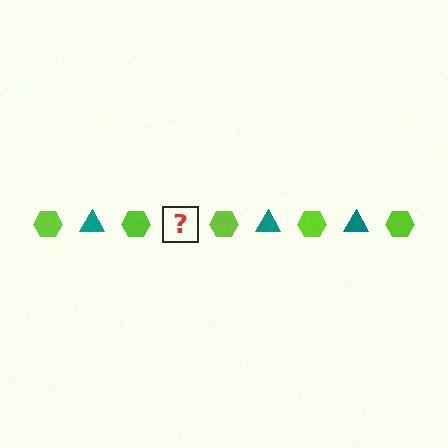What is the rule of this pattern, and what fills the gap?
The rule is that the pattern alternates between lime hexagon and teal triangle. The gap should be filled with a teal triangle.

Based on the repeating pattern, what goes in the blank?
The blank should be a teal triangle.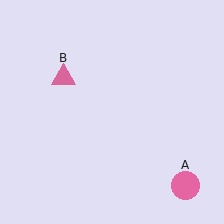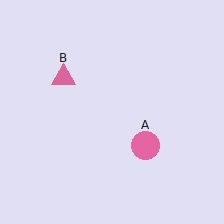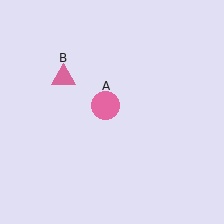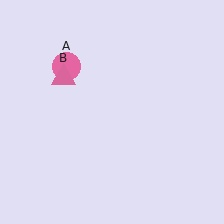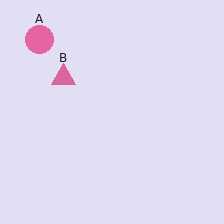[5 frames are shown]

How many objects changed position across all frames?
1 object changed position: pink circle (object A).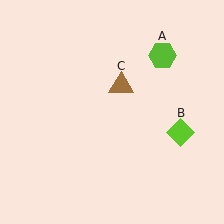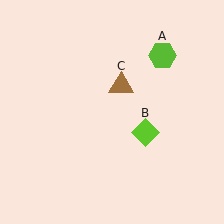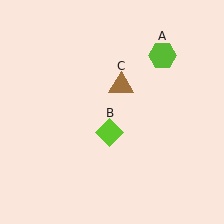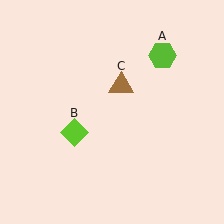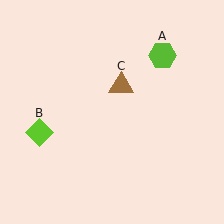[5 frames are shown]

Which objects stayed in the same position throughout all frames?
Lime hexagon (object A) and brown triangle (object C) remained stationary.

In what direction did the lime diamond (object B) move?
The lime diamond (object B) moved left.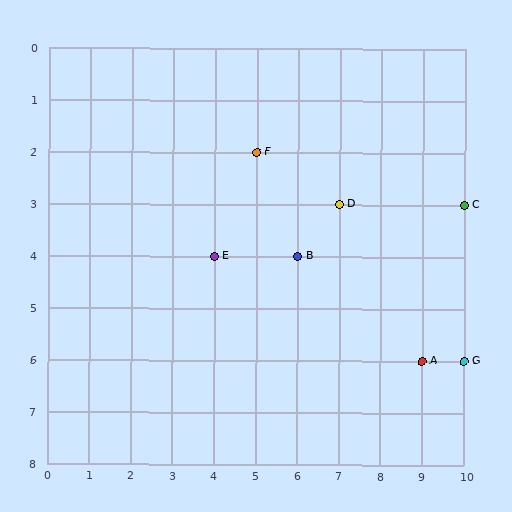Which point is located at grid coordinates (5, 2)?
Point F is at (5, 2).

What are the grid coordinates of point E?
Point E is at grid coordinates (4, 4).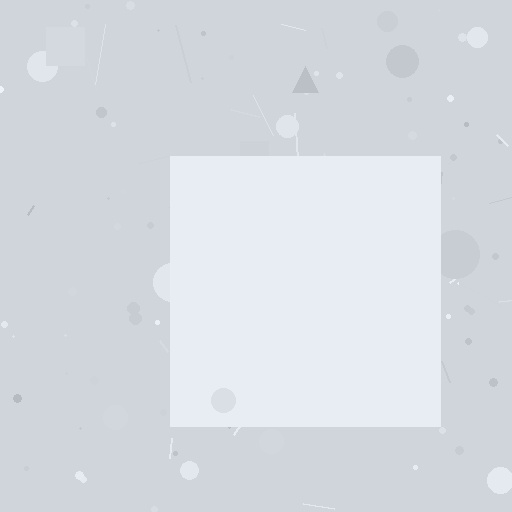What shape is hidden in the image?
A square is hidden in the image.